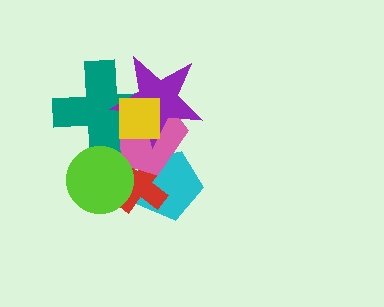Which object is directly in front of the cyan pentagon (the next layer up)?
The red cross is directly in front of the cyan pentagon.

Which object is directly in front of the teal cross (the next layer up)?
The purple star is directly in front of the teal cross.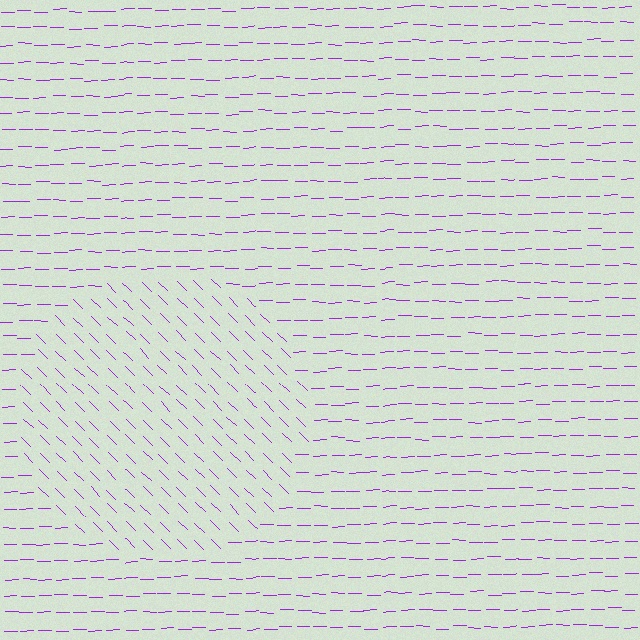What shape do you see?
I see a circle.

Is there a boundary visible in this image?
Yes, there is a texture boundary formed by a change in line orientation.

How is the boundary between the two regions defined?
The boundary is defined purely by a change in line orientation (approximately 45 degrees difference). All lines are the same color and thickness.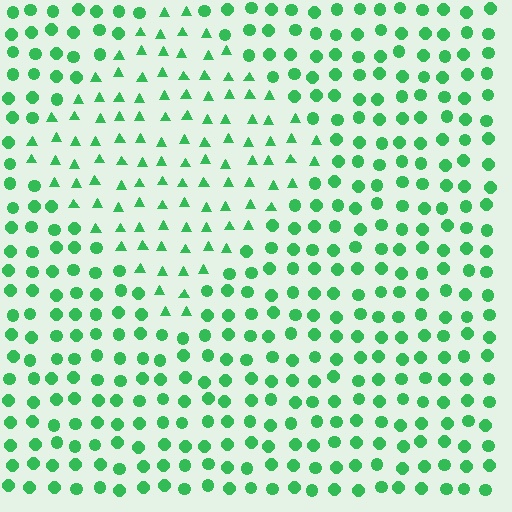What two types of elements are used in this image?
The image uses triangles inside the diamond region and circles outside it.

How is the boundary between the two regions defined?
The boundary is defined by a change in element shape: triangles inside vs. circles outside. All elements share the same color and spacing.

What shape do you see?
I see a diamond.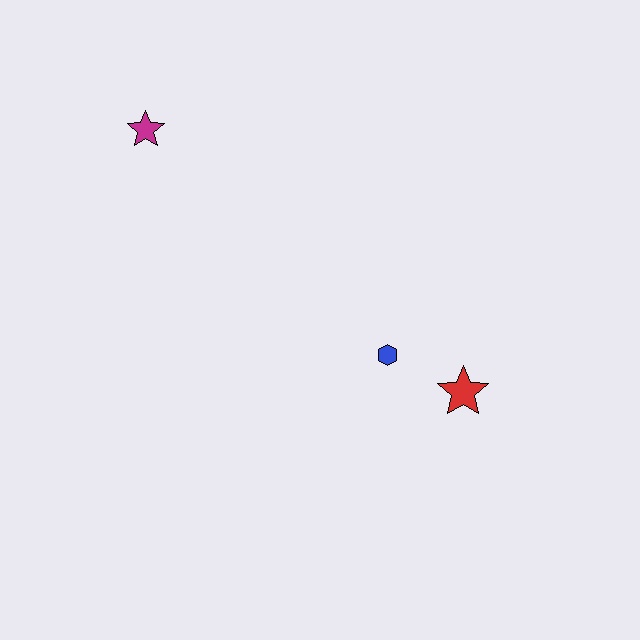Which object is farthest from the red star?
The magenta star is farthest from the red star.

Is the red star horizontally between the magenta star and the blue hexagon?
No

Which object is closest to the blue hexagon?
The red star is closest to the blue hexagon.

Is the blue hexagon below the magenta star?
Yes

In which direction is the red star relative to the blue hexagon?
The red star is to the right of the blue hexagon.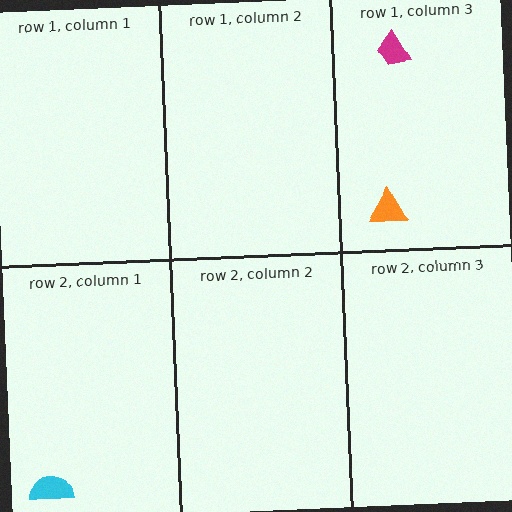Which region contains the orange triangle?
The row 1, column 3 region.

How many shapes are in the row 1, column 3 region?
2.